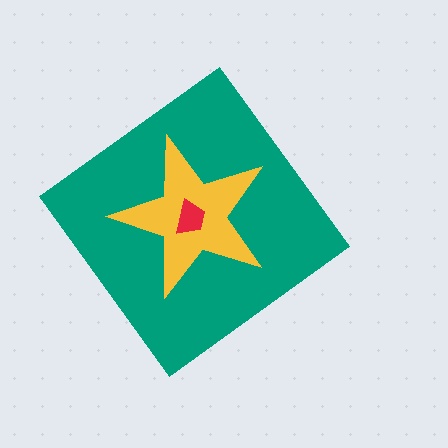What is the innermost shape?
The red trapezoid.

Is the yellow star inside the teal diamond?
Yes.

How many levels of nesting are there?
3.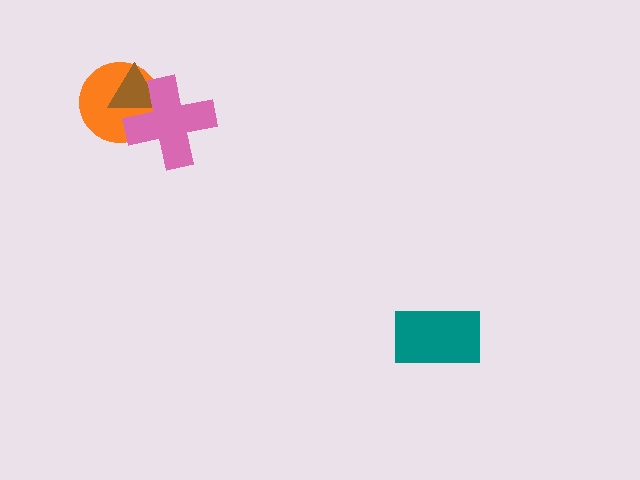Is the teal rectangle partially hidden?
No, no other shape covers it.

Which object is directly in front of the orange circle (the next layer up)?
The brown triangle is directly in front of the orange circle.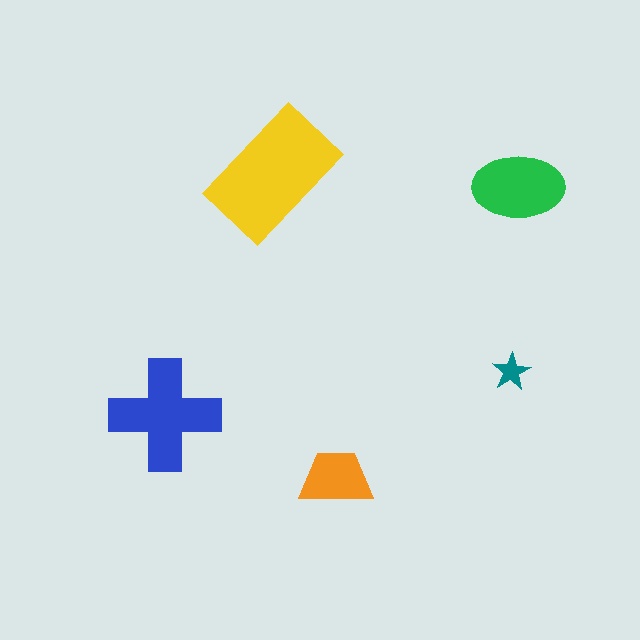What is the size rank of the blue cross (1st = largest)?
2nd.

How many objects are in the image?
There are 5 objects in the image.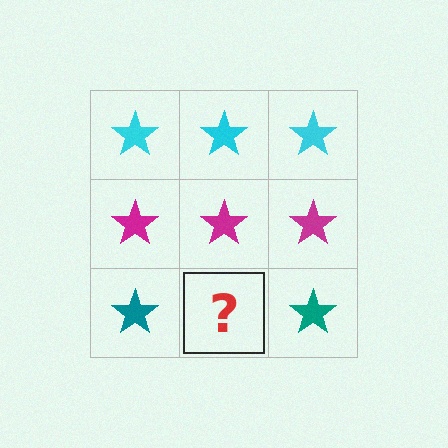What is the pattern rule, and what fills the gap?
The rule is that each row has a consistent color. The gap should be filled with a teal star.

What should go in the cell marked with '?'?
The missing cell should contain a teal star.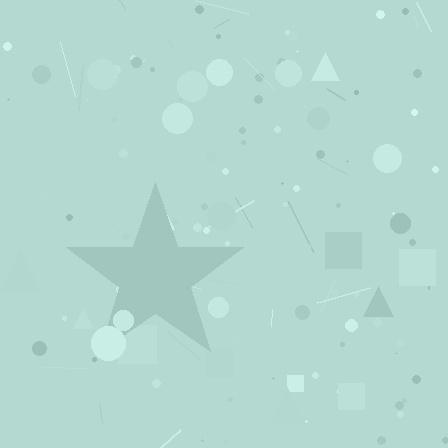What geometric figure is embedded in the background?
A star is embedded in the background.